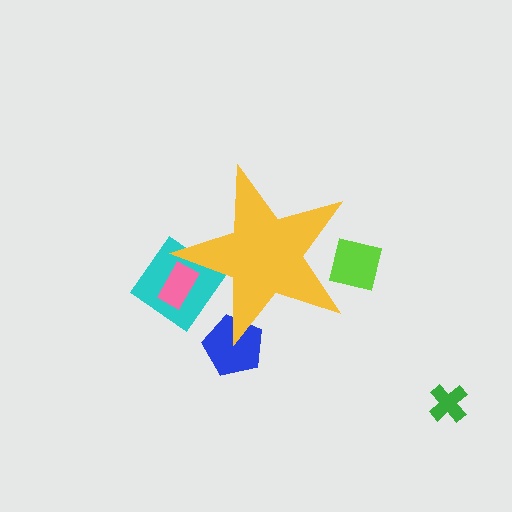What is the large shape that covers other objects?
A yellow star.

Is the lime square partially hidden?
Yes, the lime square is partially hidden behind the yellow star.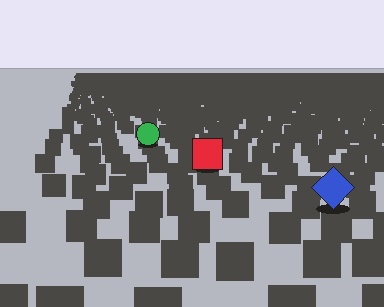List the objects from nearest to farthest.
From nearest to farthest: the blue diamond, the red square, the green circle.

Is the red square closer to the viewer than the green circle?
Yes. The red square is closer — you can tell from the texture gradient: the ground texture is coarser near it.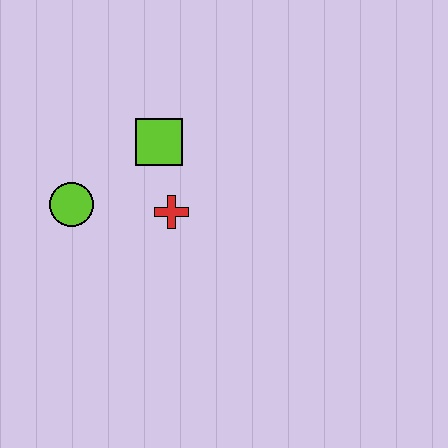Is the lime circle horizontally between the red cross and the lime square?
No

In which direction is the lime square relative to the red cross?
The lime square is above the red cross.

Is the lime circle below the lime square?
Yes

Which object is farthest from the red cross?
The lime circle is farthest from the red cross.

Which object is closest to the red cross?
The lime square is closest to the red cross.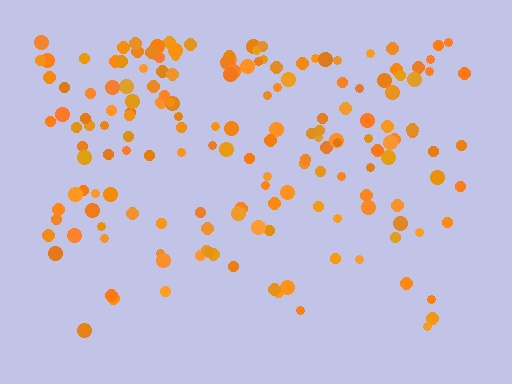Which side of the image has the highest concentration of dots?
The top.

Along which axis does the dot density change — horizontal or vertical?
Vertical.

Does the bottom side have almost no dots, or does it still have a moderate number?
Still a moderate number, just noticeably fewer than the top.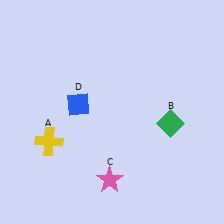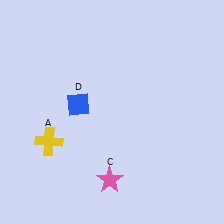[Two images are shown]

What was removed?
The green diamond (B) was removed in Image 2.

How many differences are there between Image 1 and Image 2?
There is 1 difference between the two images.